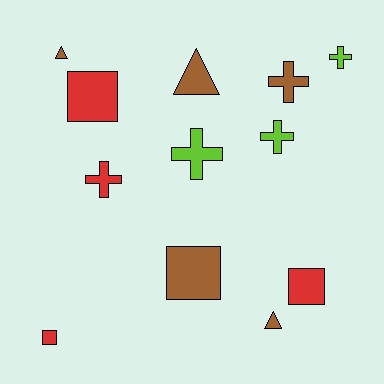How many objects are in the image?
There are 12 objects.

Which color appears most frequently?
Brown, with 5 objects.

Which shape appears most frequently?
Cross, with 5 objects.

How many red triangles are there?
There are no red triangles.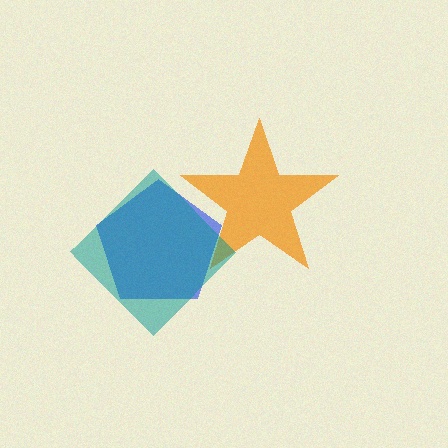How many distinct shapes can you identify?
There are 3 distinct shapes: a blue pentagon, an orange star, a teal diamond.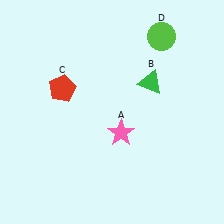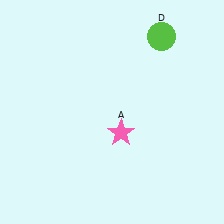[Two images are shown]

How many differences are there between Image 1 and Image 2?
There are 2 differences between the two images.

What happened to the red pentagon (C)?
The red pentagon (C) was removed in Image 2. It was in the top-left area of Image 1.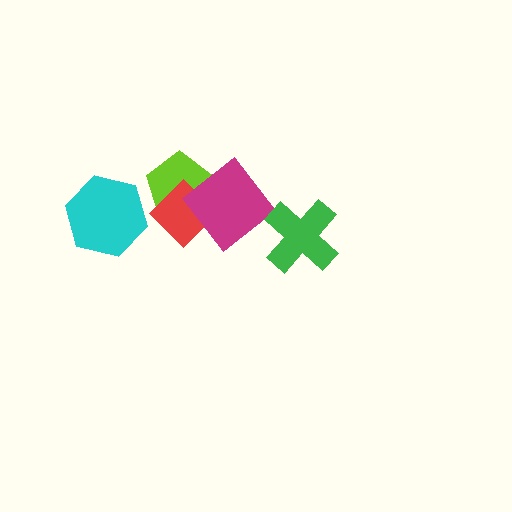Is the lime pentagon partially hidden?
Yes, it is partially covered by another shape.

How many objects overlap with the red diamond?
2 objects overlap with the red diamond.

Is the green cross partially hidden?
No, no other shape covers it.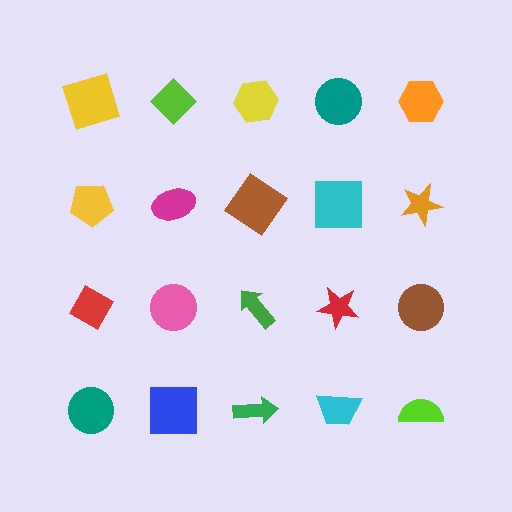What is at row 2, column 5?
An orange star.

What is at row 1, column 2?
A lime diamond.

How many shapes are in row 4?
5 shapes.